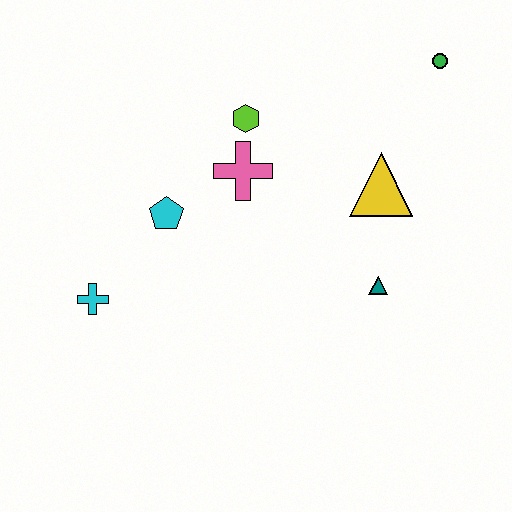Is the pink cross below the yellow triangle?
No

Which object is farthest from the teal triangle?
The cyan cross is farthest from the teal triangle.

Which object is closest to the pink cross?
The lime hexagon is closest to the pink cross.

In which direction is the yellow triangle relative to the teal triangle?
The yellow triangle is above the teal triangle.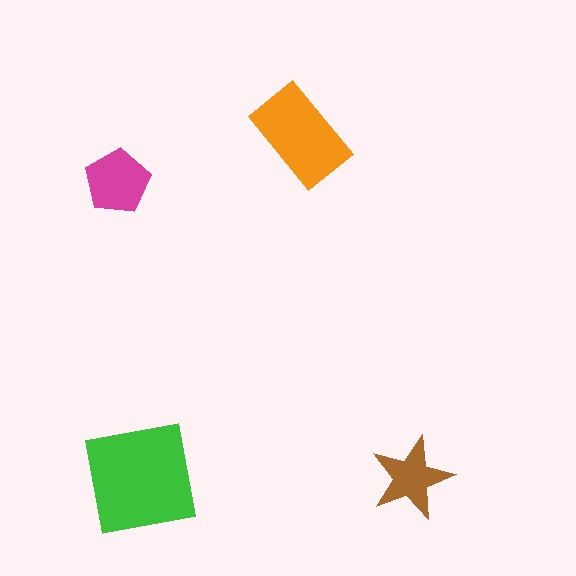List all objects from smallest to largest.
The brown star, the magenta pentagon, the orange rectangle, the green square.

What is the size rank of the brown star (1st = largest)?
4th.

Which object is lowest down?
The green square is bottommost.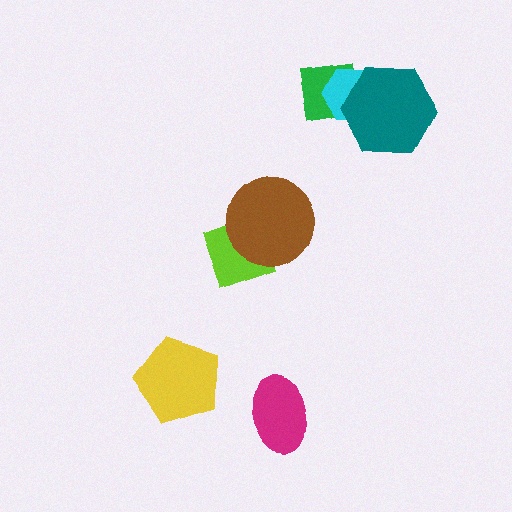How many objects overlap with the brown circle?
1 object overlaps with the brown circle.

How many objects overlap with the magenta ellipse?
0 objects overlap with the magenta ellipse.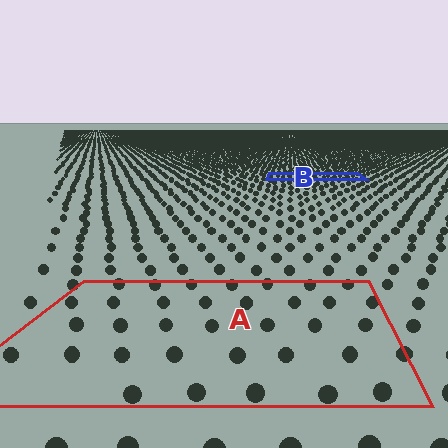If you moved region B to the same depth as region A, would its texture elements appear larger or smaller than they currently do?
They would appear larger. At a closer depth, the same texture elements are projected at a bigger on-screen size.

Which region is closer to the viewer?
Region A is closer. The texture elements there are larger and more spread out.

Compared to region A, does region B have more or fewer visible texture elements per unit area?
Region B has more texture elements per unit area — they are packed more densely because it is farther away.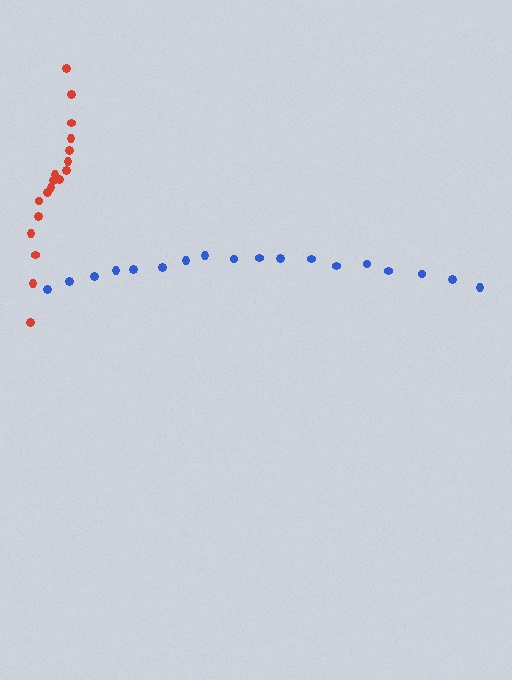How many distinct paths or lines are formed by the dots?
There are 2 distinct paths.